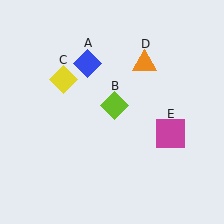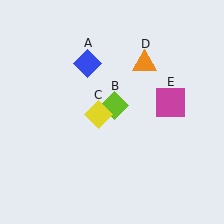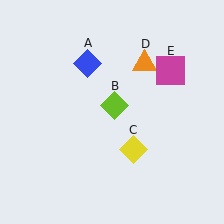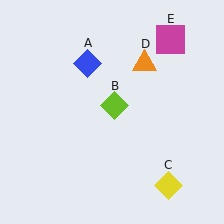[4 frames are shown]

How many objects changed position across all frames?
2 objects changed position: yellow diamond (object C), magenta square (object E).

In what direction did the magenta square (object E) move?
The magenta square (object E) moved up.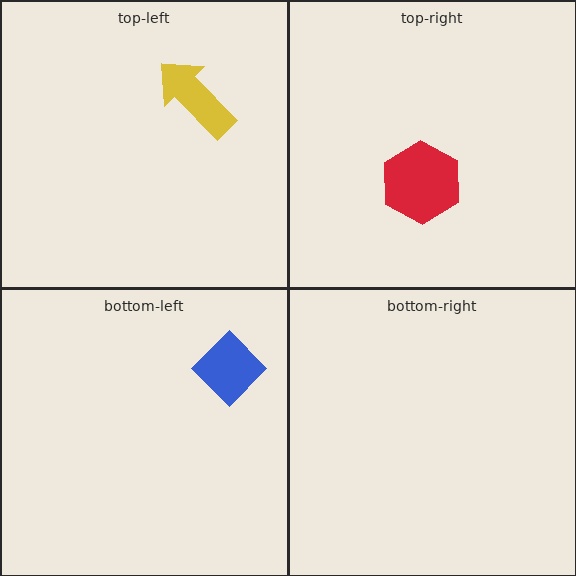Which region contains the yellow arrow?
The top-left region.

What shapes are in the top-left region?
The yellow arrow.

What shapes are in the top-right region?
The red hexagon.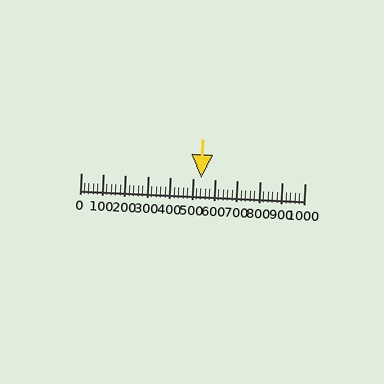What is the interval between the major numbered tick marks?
The major tick marks are spaced 100 units apart.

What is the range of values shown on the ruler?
The ruler shows values from 0 to 1000.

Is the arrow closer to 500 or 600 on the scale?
The arrow is closer to 500.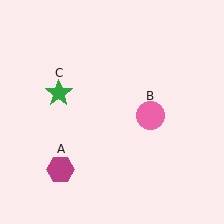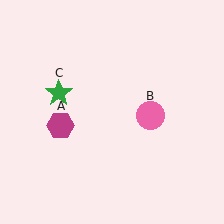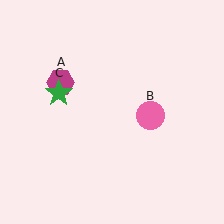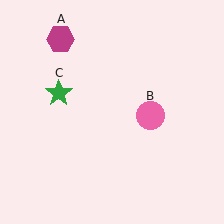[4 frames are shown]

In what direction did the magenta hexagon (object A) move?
The magenta hexagon (object A) moved up.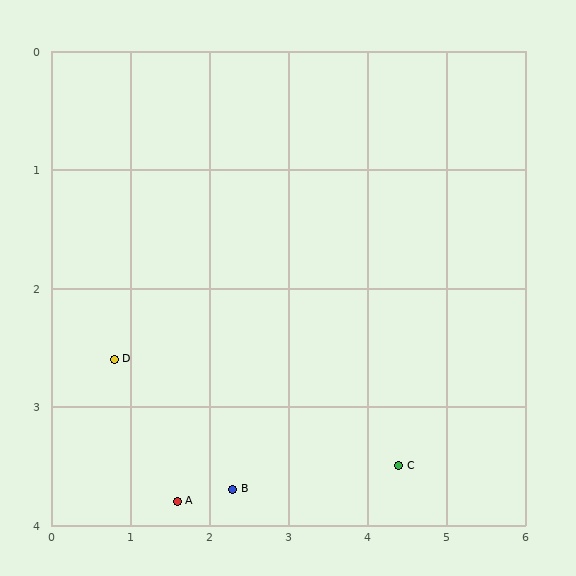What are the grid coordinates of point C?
Point C is at approximately (4.4, 3.5).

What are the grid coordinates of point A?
Point A is at approximately (1.6, 3.8).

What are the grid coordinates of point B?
Point B is at approximately (2.3, 3.7).